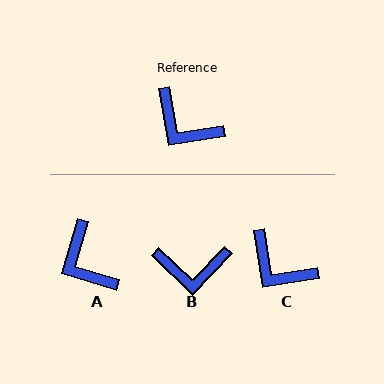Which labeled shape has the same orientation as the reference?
C.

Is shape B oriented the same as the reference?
No, it is off by about 37 degrees.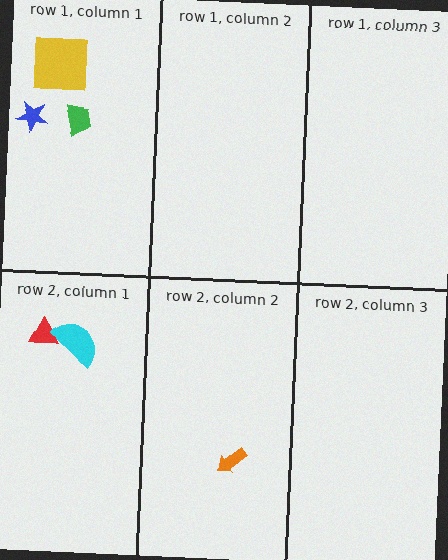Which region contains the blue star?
The row 1, column 1 region.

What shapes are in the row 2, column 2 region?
The orange arrow.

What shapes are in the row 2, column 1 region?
The red triangle, the cyan semicircle.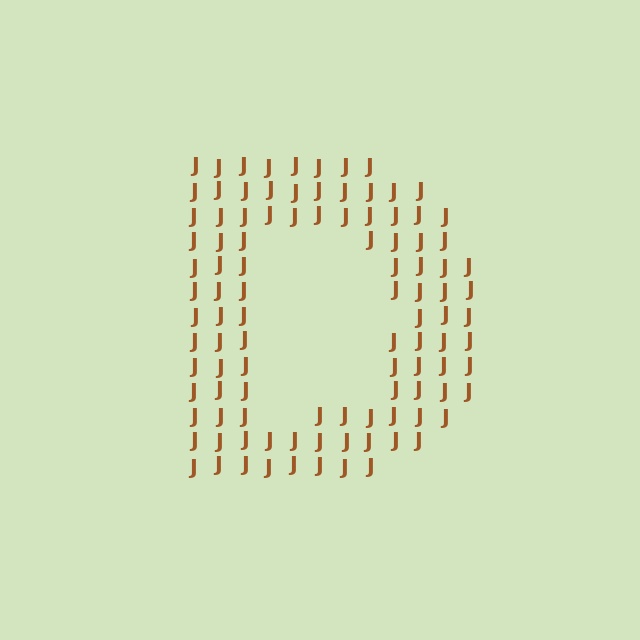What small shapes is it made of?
It is made of small letter J's.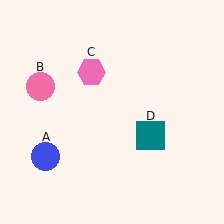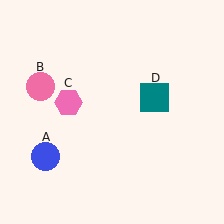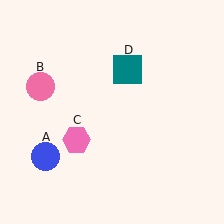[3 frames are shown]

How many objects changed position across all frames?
2 objects changed position: pink hexagon (object C), teal square (object D).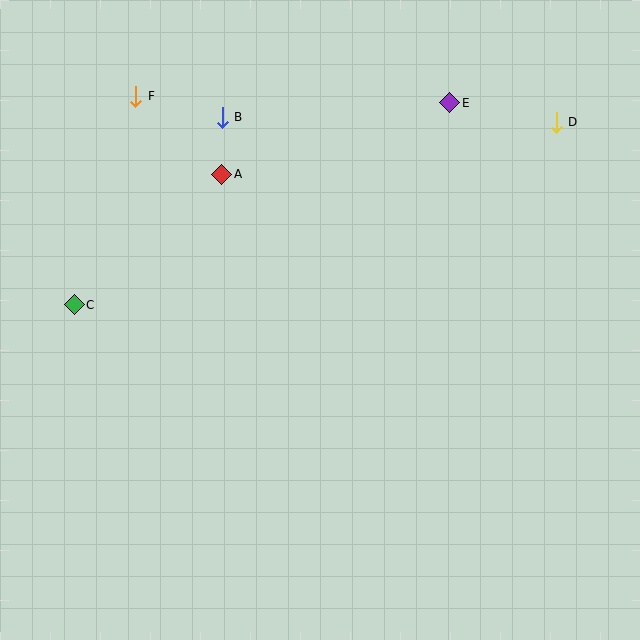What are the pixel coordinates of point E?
Point E is at (450, 103).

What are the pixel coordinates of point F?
Point F is at (136, 96).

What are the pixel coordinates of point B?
Point B is at (222, 117).